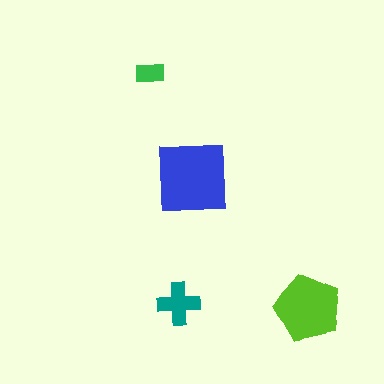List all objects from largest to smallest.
The blue square, the lime pentagon, the teal cross, the green rectangle.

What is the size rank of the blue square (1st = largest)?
1st.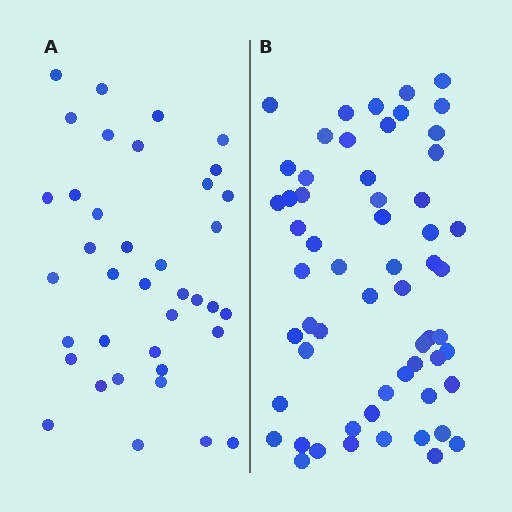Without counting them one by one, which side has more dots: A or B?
Region B (the right region) has more dots.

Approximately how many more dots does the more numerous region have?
Region B has approximately 20 more dots than region A.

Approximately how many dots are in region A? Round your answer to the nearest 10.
About 40 dots. (The exact count is 38, which rounds to 40.)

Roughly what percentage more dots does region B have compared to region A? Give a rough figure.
About 55% more.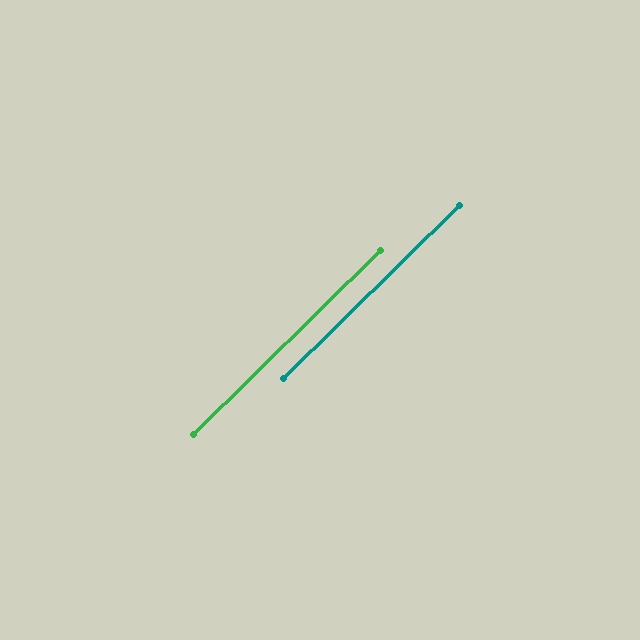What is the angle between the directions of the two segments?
Approximately 0 degrees.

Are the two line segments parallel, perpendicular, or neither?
Parallel — their directions differ by only 0.0°.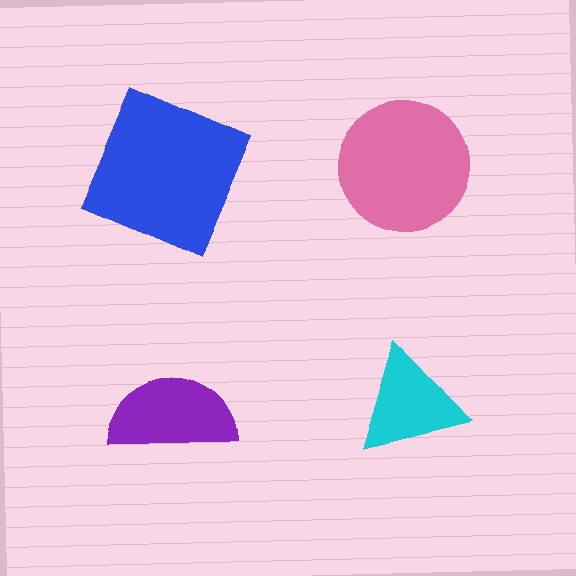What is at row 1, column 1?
A blue square.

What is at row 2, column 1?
A purple semicircle.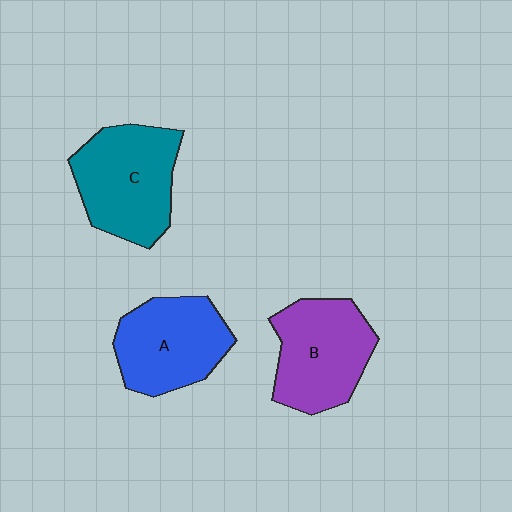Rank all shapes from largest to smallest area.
From largest to smallest: C (teal), B (purple), A (blue).